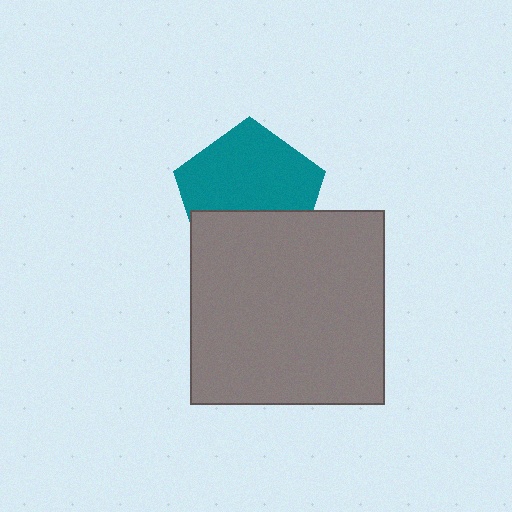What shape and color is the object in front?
The object in front is a gray square.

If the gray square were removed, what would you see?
You would see the complete teal pentagon.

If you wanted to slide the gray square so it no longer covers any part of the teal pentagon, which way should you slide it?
Slide it down — that is the most direct way to separate the two shapes.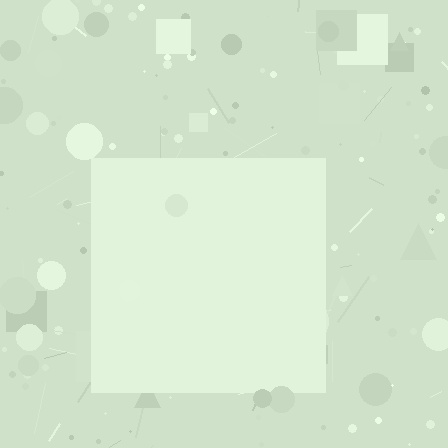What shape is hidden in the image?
A square is hidden in the image.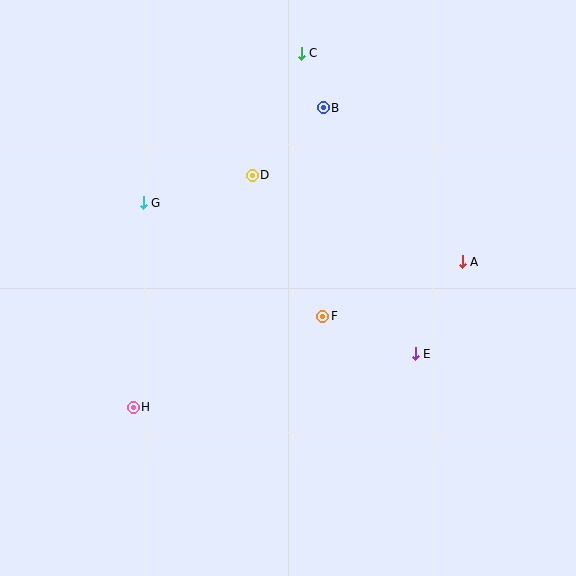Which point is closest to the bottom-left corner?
Point H is closest to the bottom-left corner.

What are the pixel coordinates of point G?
Point G is at (143, 203).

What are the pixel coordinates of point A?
Point A is at (462, 262).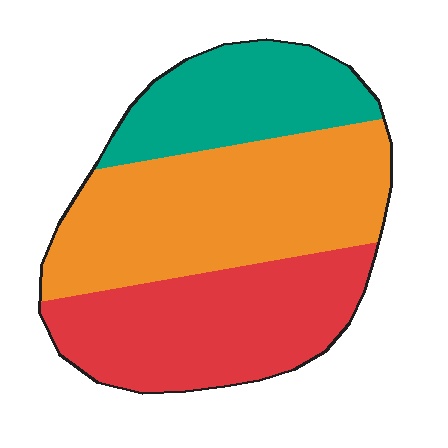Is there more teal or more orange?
Orange.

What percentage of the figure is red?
Red takes up between a third and a half of the figure.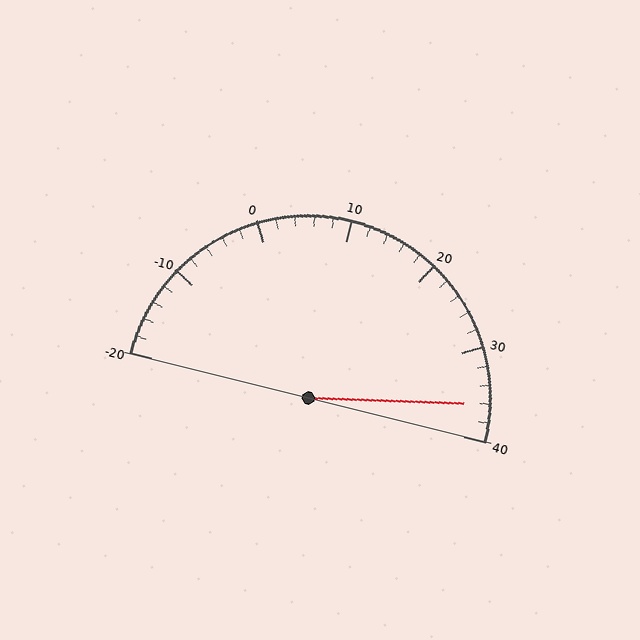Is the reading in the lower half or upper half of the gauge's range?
The reading is in the upper half of the range (-20 to 40).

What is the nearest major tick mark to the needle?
The nearest major tick mark is 40.